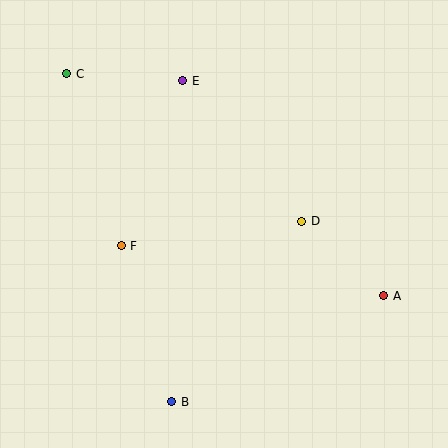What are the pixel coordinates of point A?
Point A is at (384, 296).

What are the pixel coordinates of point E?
Point E is at (183, 81).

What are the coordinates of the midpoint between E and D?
The midpoint between E and D is at (242, 151).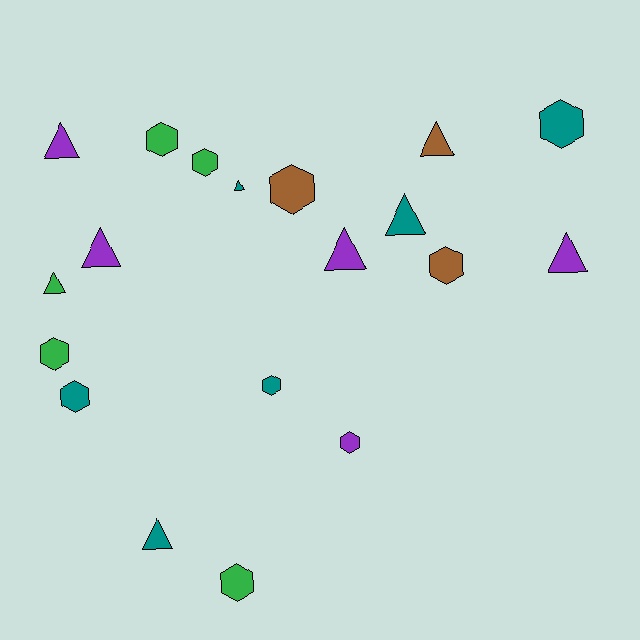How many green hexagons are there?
There are 4 green hexagons.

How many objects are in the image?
There are 19 objects.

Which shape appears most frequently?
Hexagon, with 10 objects.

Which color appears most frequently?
Teal, with 6 objects.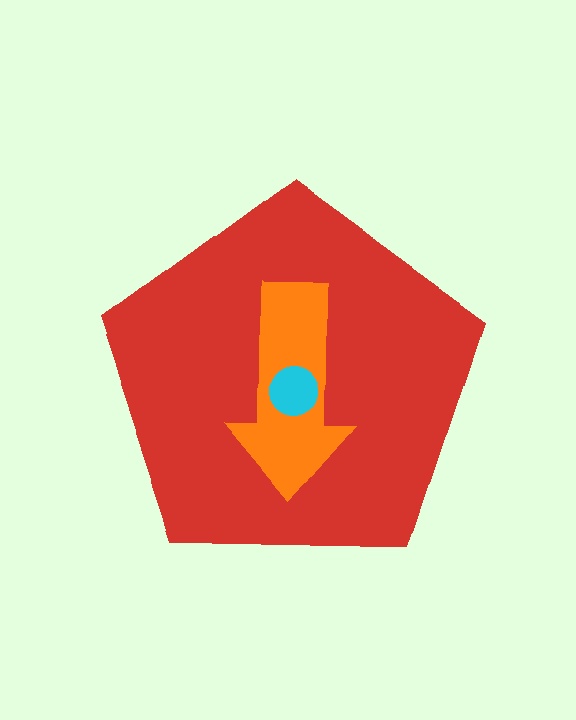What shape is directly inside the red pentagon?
The orange arrow.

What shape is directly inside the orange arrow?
The cyan circle.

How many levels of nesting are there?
3.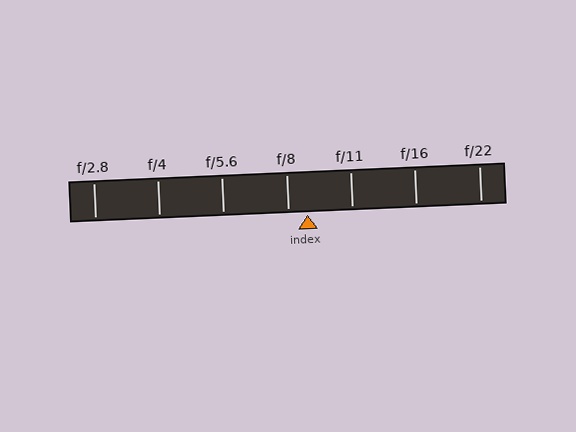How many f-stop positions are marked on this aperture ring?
There are 7 f-stop positions marked.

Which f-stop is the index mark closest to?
The index mark is closest to f/8.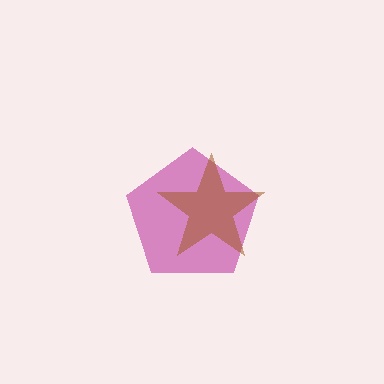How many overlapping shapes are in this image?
There are 2 overlapping shapes in the image.